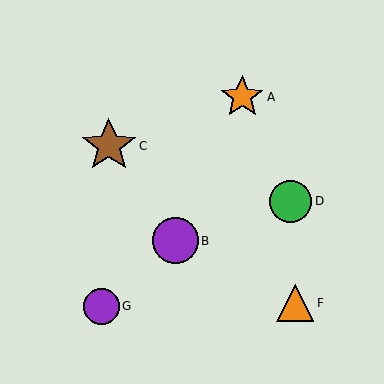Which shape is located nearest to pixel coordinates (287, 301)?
The orange triangle (labeled F) at (295, 303) is nearest to that location.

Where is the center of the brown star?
The center of the brown star is at (109, 146).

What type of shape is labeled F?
Shape F is an orange triangle.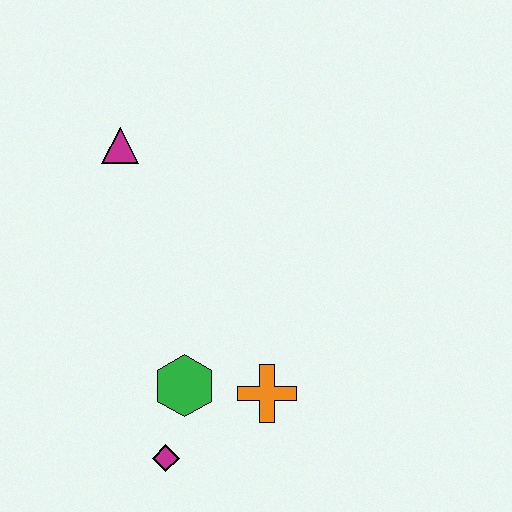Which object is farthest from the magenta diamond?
The magenta triangle is farthest from the magenta diamond.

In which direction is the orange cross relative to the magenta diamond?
The orange cross is to the right of the magenta diamond.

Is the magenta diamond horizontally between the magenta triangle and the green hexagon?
Yes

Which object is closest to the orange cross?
The green hexagon is closest to the orange cross.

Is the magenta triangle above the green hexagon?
Yes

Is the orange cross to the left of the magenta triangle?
No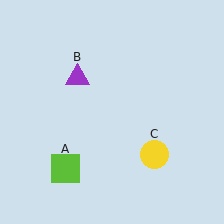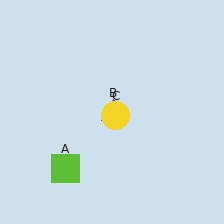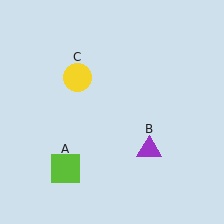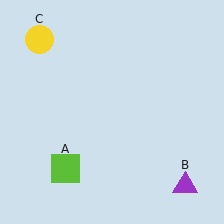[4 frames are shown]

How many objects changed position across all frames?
2 objects changed position: purple triangle (object B), yellow circle (object C).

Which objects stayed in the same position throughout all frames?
Lime square (object A) remained stationary.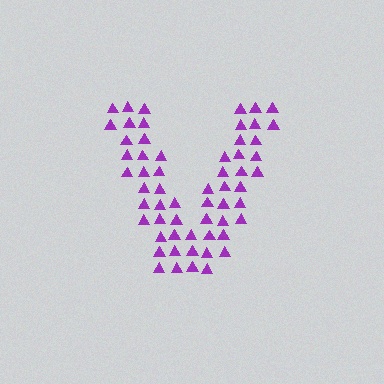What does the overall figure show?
The overall figure shows the letter V.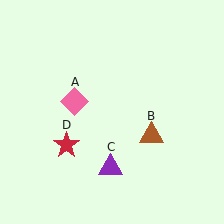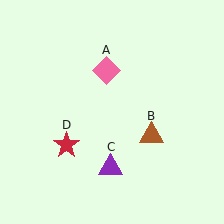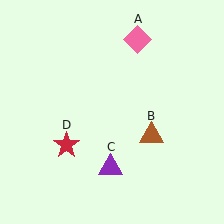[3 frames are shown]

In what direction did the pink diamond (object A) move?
The pink diamond (object A) moved up and to the right.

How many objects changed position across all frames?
1 object changed position: pink diamond (object A).